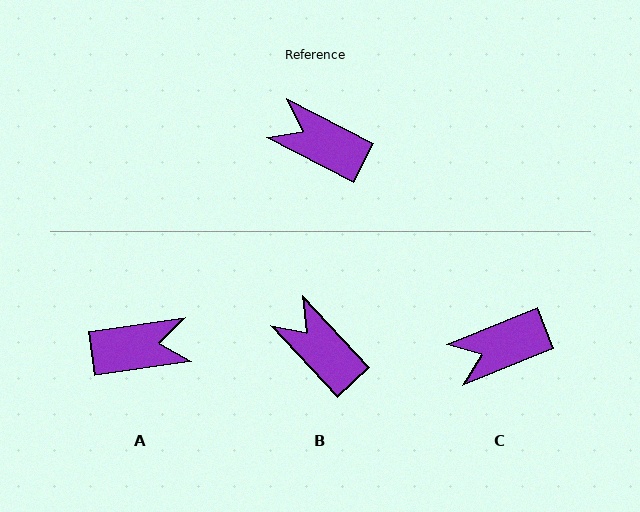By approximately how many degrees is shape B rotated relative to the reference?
Approximately 20 degrees clockwise.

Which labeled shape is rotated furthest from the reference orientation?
A, about 145 degrees away.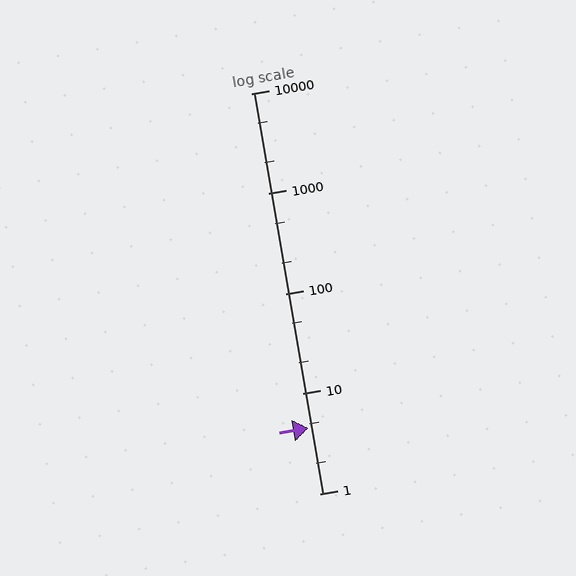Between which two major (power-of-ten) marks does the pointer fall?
The pointer is between 1 and 10.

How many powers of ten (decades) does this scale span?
The scale spans 4 decades, from 1 to 10000.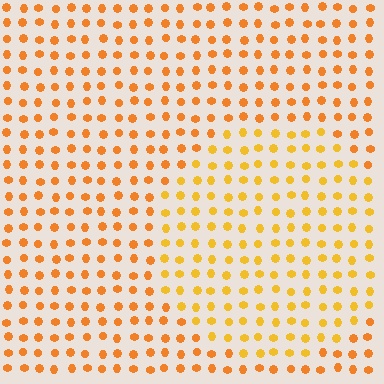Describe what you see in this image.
The image is filled with small orange elements in a uniform arrangement. A circle-shaped region is visible where the elements are tinted to a slightly different hue, forming a subtle color boundary.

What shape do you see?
I see a circle.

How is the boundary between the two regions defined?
The boundary is defined purely by a slight shift in hue (about 18 degrees). Spacing, size, and orientation are identical on both sides.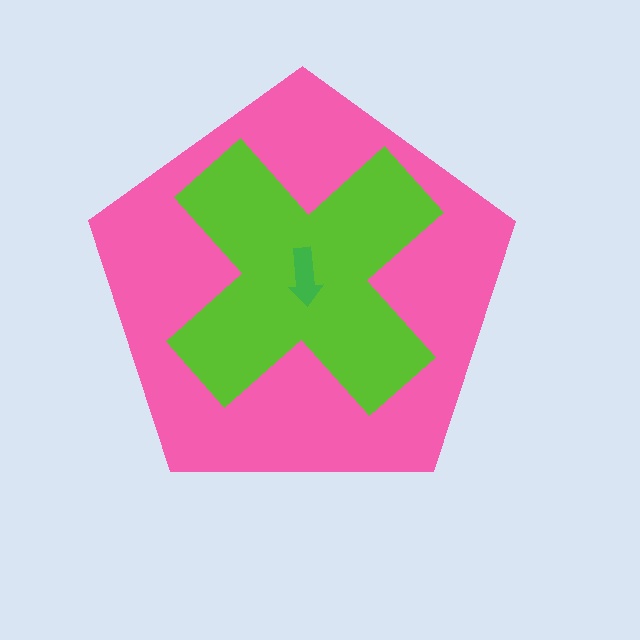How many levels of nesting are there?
3.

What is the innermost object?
The green arrow.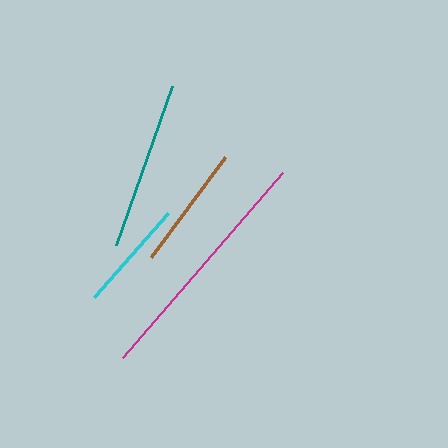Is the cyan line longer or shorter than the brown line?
The brown line is longer than the cyan line.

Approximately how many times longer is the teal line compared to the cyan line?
The teal line is approximately 1.5 times the length of the cyan line.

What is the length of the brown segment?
The brown segment is approximately 124 pixels long.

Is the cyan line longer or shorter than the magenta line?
The magenta line is longer than the cyan line.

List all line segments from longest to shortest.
From longest to shortest: magenta, teal, brown, cyan.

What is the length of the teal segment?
The teal segment is approximately 168 pixels long.